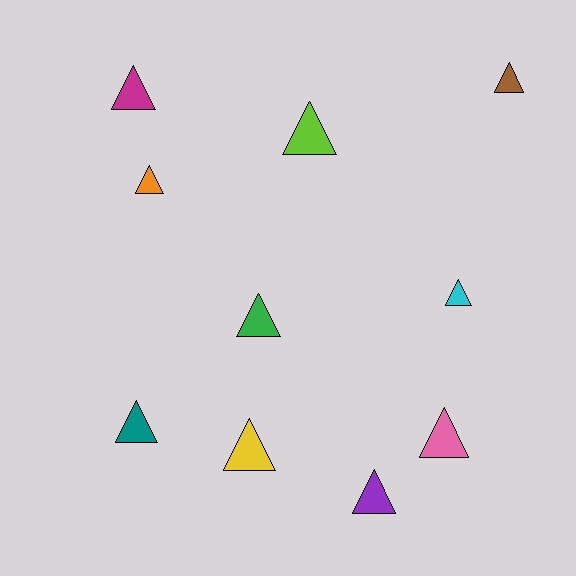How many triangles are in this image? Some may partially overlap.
There are 10 triangles.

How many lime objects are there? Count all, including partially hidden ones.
There is 1 lime object.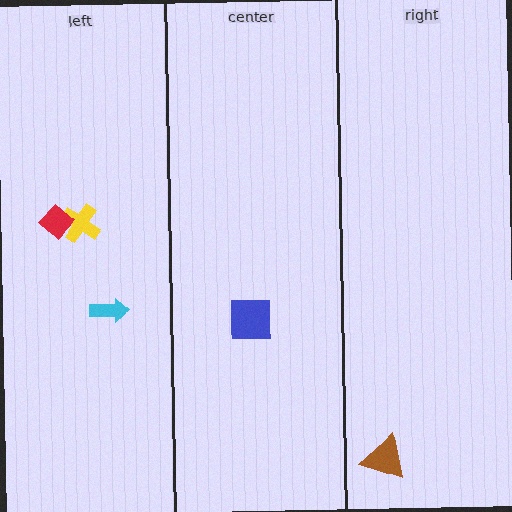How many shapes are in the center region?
1.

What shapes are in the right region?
The brown triangle.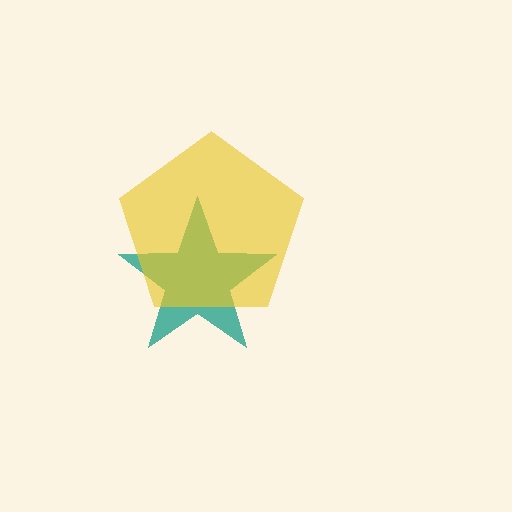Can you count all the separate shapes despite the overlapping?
Yes, there are 2 separate shapes.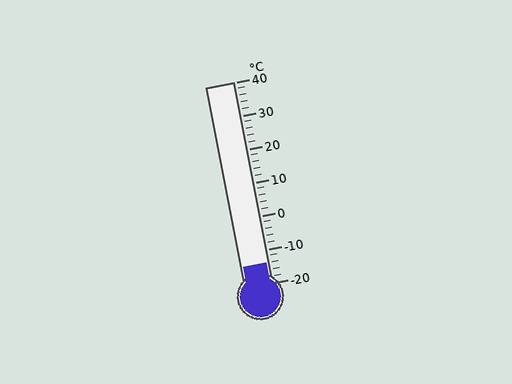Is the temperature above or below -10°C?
The temperature is below -10°C.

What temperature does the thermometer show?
The thermometer shows approximately -14°C.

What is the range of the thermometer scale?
The thermometer scale ranges from -20°C to 40°C.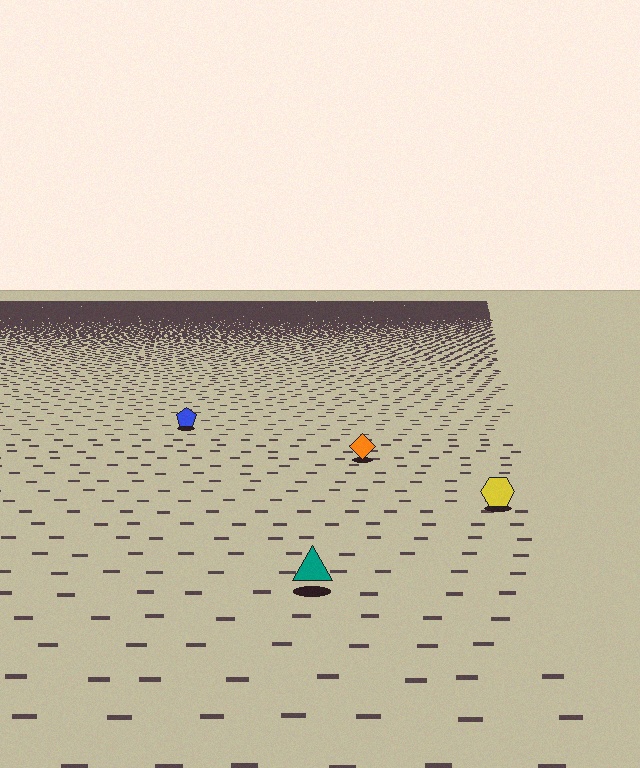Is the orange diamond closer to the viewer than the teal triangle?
No. The teal triangle is closer — you can tell from the texture gradient: the ground texture is coarser near it.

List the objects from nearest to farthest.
From nearest to farthest: the teal triangle, the yellow hexagon, the orange diamond, the blue pentagon.